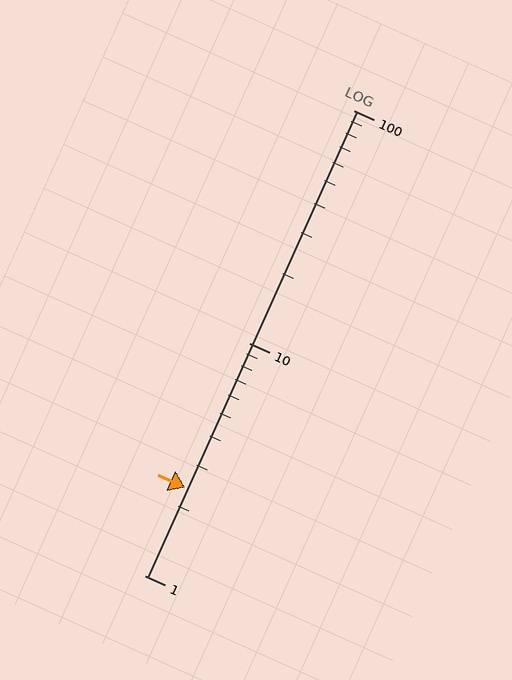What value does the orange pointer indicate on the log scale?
The pointer indicates approximately 2.4.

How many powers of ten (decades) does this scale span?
The scale spans 2 decades, from 1 to 100.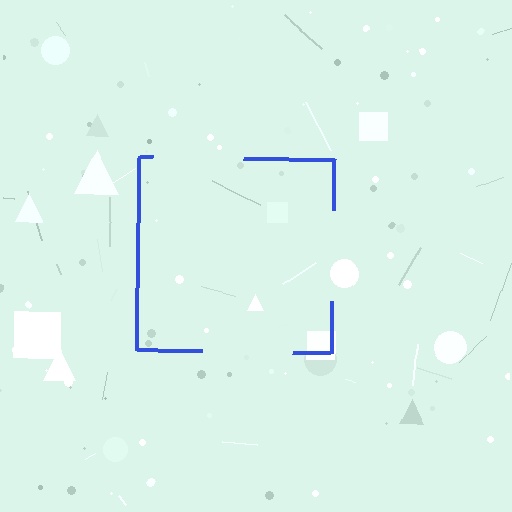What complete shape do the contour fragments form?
The contour fragments form a square.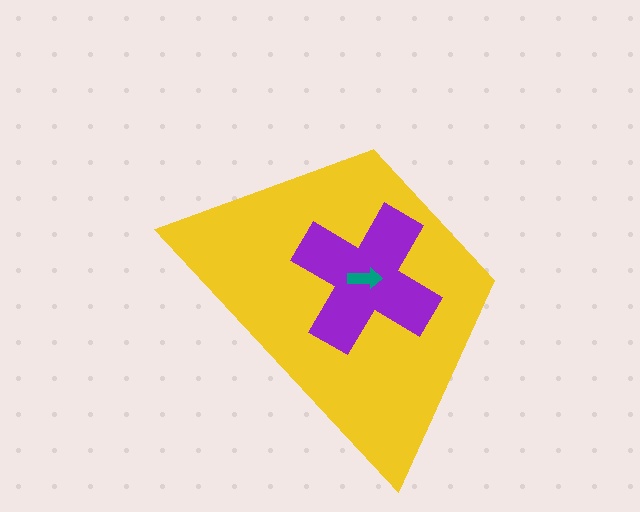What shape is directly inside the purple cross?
The teal arrow.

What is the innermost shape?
The teal arrow.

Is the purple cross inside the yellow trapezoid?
Yes.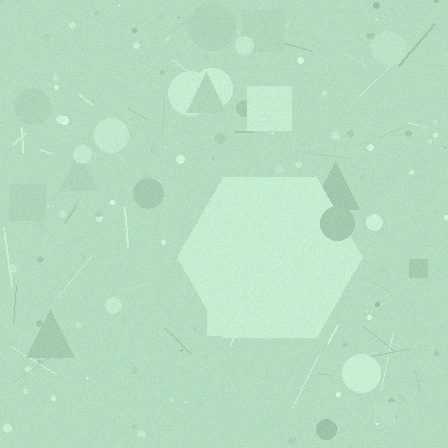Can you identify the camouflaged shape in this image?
The camouflaged shape is a hexagon.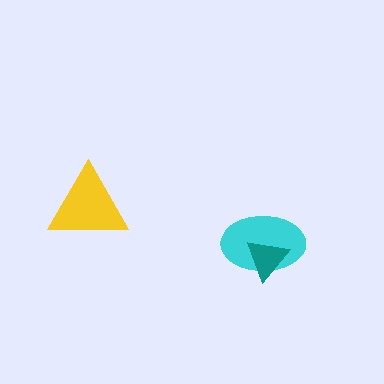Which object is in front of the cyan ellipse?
The teal triangle is in front of the cyan ellipse.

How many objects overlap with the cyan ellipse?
1 object overlaps with the cyan ellipse.